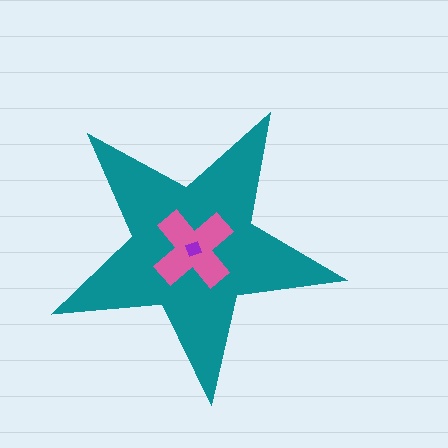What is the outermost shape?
The teal star.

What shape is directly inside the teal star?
The pink cross.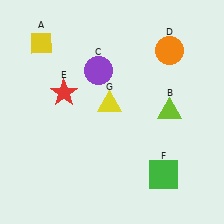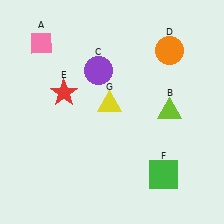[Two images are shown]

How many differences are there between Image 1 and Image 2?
There is 1 difference between the two images.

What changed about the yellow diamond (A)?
In Image 1, A is yellow. In Image 2, it changed to pink.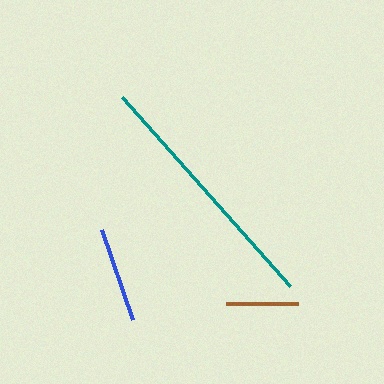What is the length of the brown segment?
The brown segment is approximately 72 pixels long.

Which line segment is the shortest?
The brown line is the shortest at approximately 72 pixels.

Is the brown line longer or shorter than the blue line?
The blue line is longer than the brown line.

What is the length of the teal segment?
The teal segment is approximately 253 pixels long.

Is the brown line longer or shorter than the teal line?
The teal line is longer than the brown line.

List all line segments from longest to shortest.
From longest to shortest: teal, blue, brown.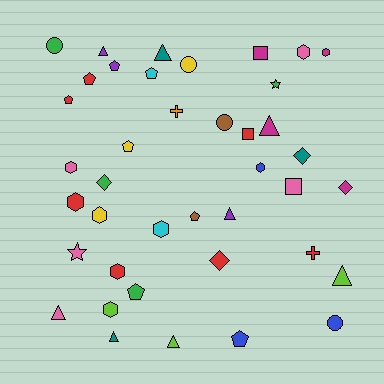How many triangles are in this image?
There are 8 triangles.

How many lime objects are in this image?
There are 3 lime objects.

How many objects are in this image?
There are 40 objects.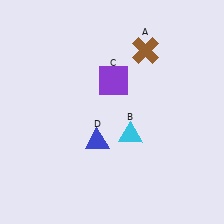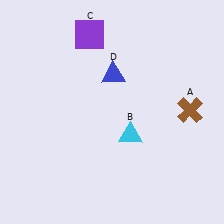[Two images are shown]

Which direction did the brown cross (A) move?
The brown cross (A) moved down.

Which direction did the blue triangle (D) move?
The blue triangle (D) moved up.